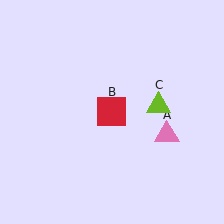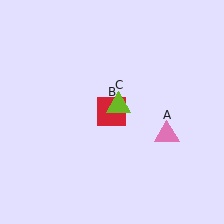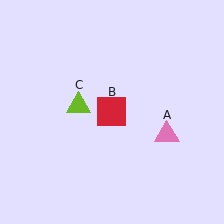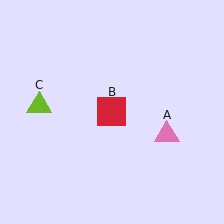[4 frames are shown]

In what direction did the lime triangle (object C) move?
The lime triangle (object C) moved left.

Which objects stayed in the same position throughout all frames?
Pink triangle (object A) and red square (object B) remained stationary.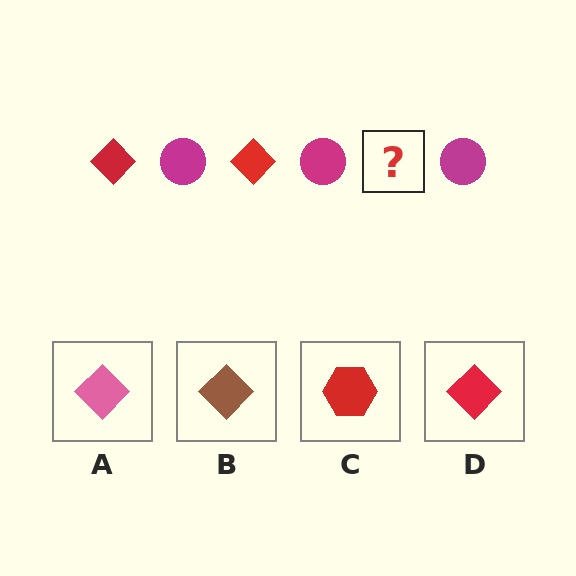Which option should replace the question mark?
Option D.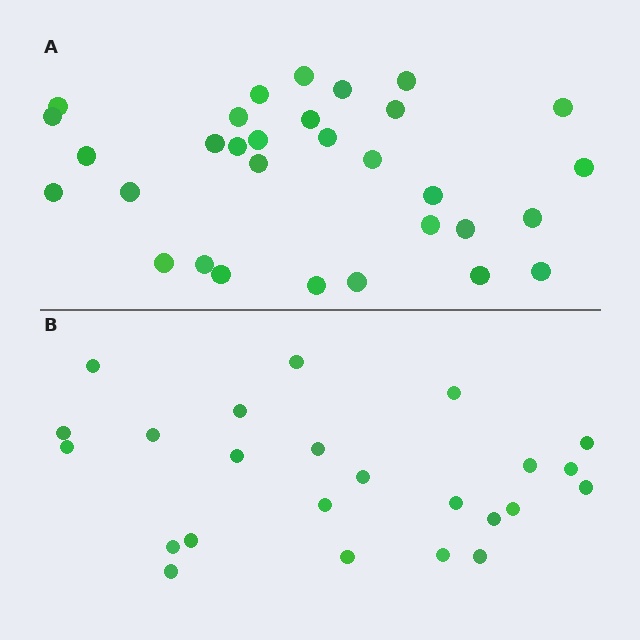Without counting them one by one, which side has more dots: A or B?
Region A (the top region) has more dots.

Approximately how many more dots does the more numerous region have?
Region A has roughly 8 or so more dots than region B.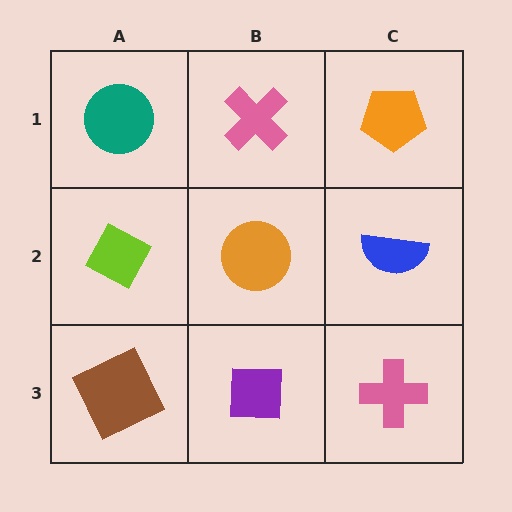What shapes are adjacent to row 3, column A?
A lime diamond (row 2, column A), a purple square (row 3, column B).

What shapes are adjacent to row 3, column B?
An orange circle (row 2, column B), a brown square (row 3, column A), a pink cross (row 3, column C).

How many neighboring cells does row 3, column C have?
2.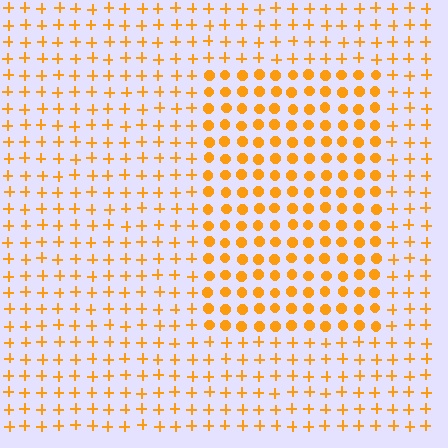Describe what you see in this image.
The image is filled with small orange elements arranged in a uniform grid. A rectangle-shaped region contains circles, while the surrounding area contains plus signs. The boundary is defined purely by the change in element shape.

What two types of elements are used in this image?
The image uses circles inside the rectangle region and plus signs outside it.